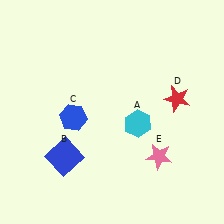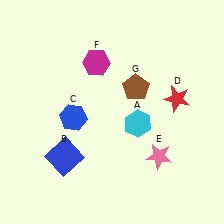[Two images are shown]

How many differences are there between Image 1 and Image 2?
There are 2 differences between the two images.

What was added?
A magenta hexagon (F), a brown pentagon (G) were added in Image 2.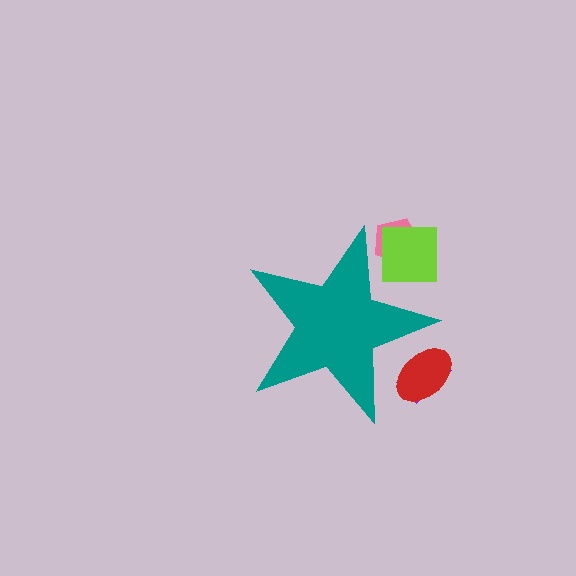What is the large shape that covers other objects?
A teal star.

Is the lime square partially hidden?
Yes, the lime square is partially hidden behind the teal star.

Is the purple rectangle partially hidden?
Yes, the purple rectangle is partially hidden behind the teal star.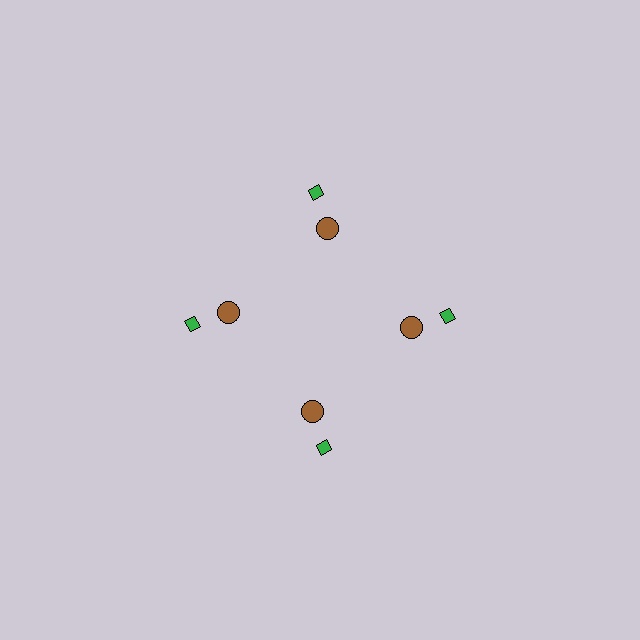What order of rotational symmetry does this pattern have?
This pattern has 4-fold rotational symmetry.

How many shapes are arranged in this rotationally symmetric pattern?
There are 8 shapes, arranged in 4 groups of 2.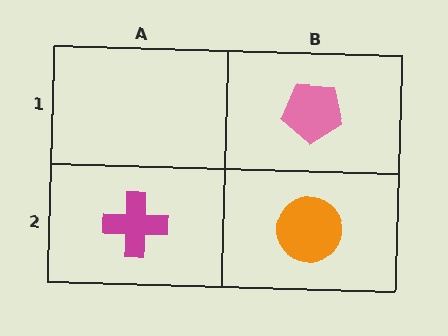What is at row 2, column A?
A magenta cross.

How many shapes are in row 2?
2 shapes.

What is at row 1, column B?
A pink pentagon.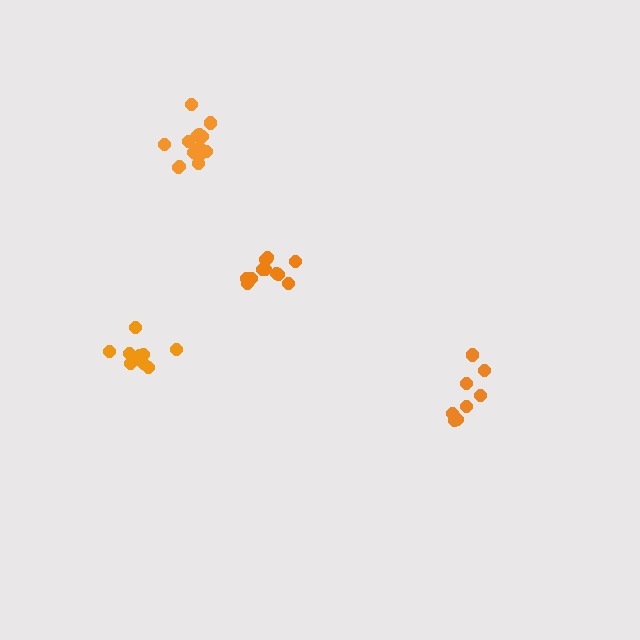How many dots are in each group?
Group 1: 11 dots, Group 2: 9 dots, Group 3: 14 dots, Group 4: 8 dots (42 total).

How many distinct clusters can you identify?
There are 4 distinct clusters.